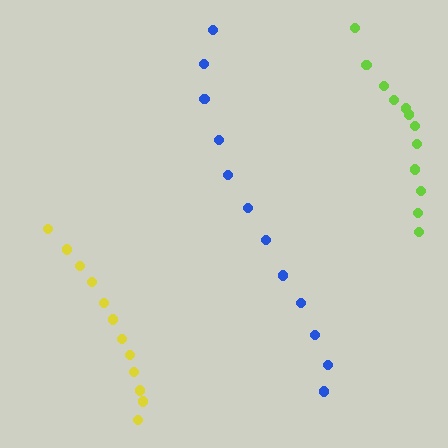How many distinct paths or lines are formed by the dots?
There are 3 distinct paths.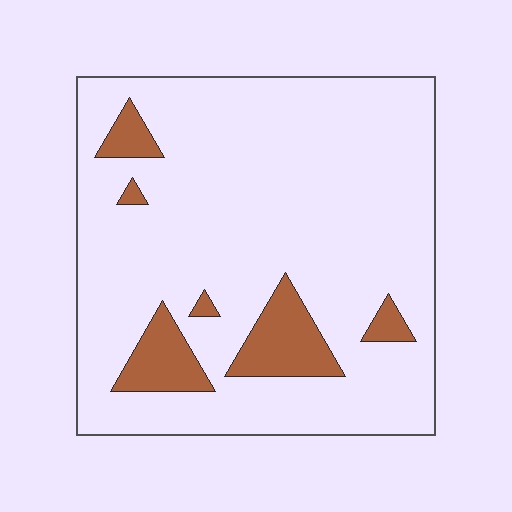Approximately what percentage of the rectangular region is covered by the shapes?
Approximately 10%.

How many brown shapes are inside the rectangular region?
6.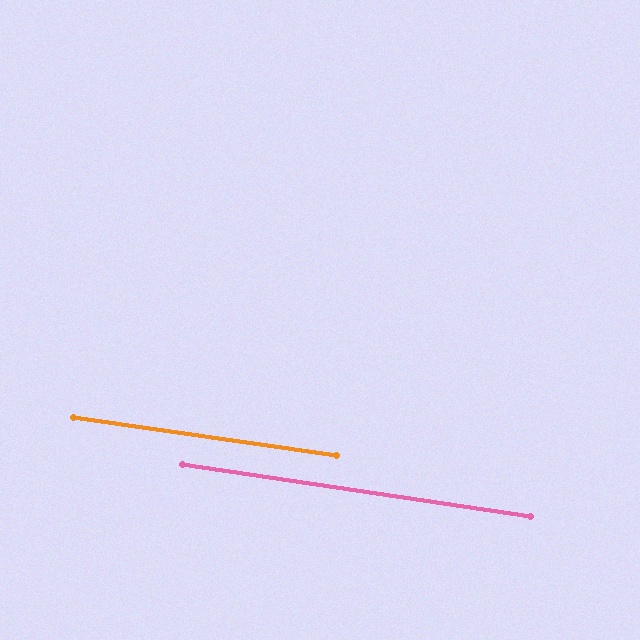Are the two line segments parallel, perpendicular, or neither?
Parallel — their directions differ by only 0.2°.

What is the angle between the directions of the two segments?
Approximately 0 degrees.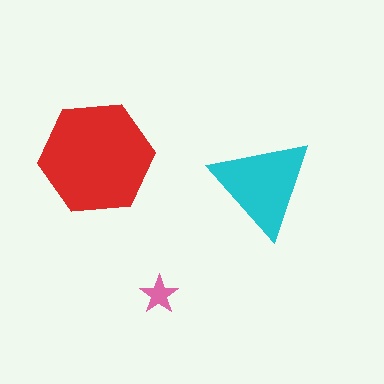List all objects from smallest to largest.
The pink star, the cyan triangle, the red hexagon.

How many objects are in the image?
There are 3 objects in the image.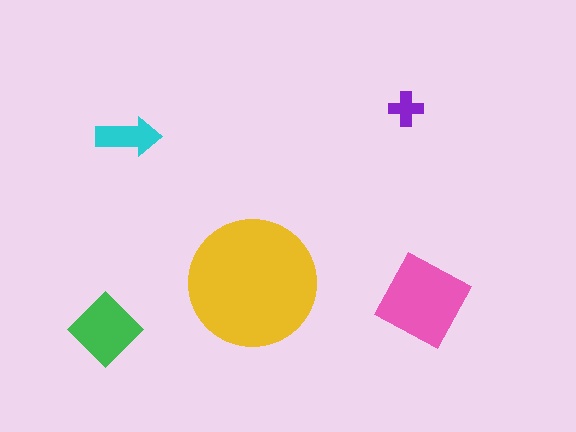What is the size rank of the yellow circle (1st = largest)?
1st.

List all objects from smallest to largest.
The purple cross, the cyan arrow, the green diamond, the pink square, the yellow circle.